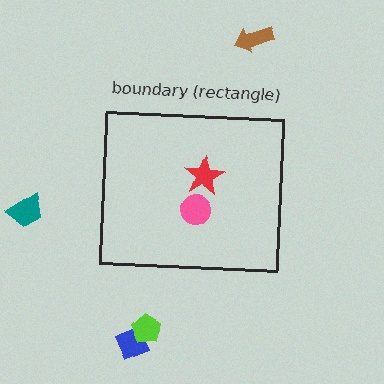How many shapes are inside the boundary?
2 inside, 4 outside.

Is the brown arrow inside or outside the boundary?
Outside.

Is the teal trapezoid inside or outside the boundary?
Outside.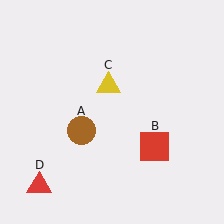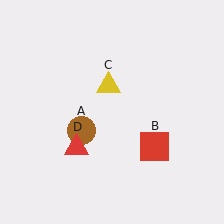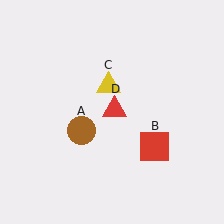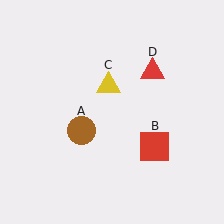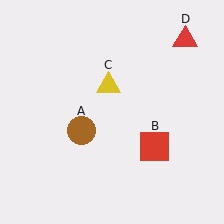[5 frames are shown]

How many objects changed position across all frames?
1 object changed position: red triangle (object D).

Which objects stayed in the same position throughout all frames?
Brown circle (object A) and red square (object B) and yellow triangle (object C) remained stationary.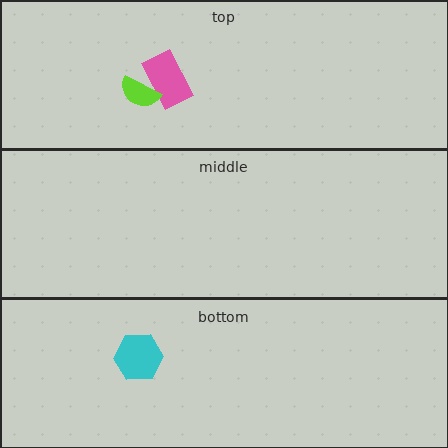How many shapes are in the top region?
2.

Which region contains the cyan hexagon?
The bottom region.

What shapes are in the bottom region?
The cyan hexagon.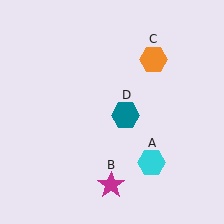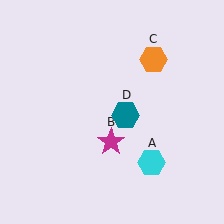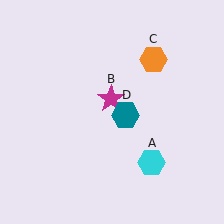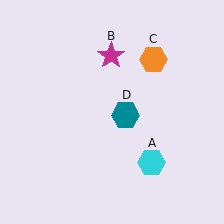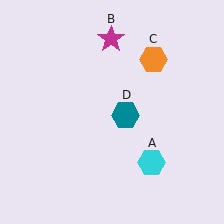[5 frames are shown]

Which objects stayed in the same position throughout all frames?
Cyan hexagon (object A) and orange hexagon (object C) and teal hexagon (object D) remained stationary.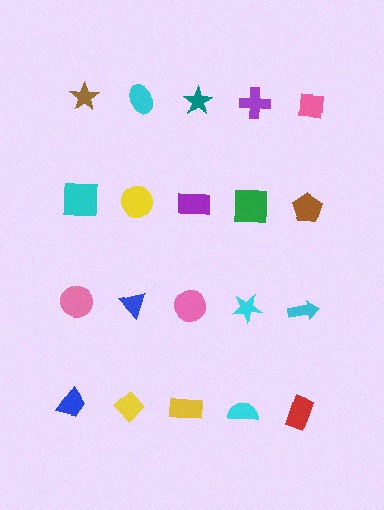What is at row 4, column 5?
A red rectangle.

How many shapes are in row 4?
5 shapes.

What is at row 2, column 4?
A green square.